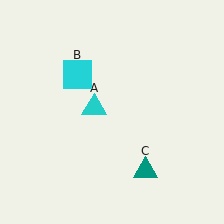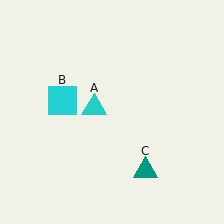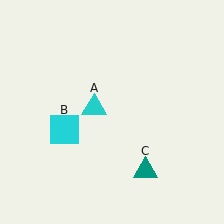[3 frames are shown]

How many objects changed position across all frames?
1 object changed position: cyan square (object B).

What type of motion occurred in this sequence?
The cyan square (object B) rotated counterclockwise around the center of the scene.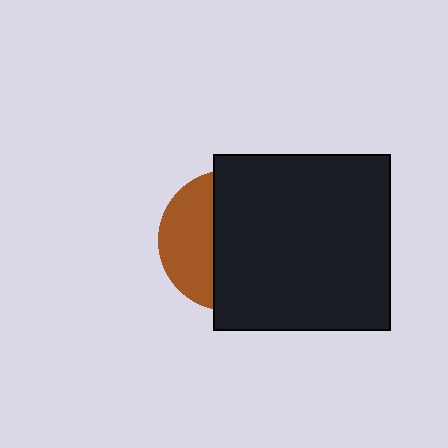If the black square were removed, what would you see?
You would see the complete brown circle.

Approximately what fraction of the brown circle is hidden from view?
Roughly 63% of the brown circle is hidden behind the black square.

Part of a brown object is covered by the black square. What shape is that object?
It is a circle.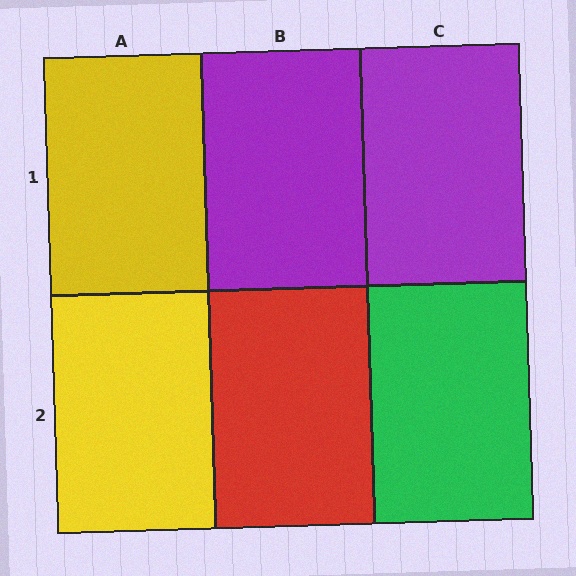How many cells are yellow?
2 cells are yellow.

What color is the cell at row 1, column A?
Yellow.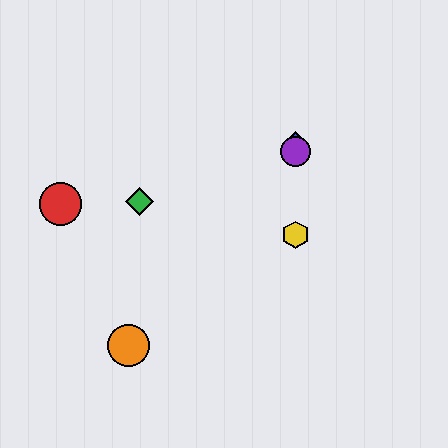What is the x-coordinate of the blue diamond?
The blue diamond is at x≈295.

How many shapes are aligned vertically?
3 shapes (the blue diamond, the yellow hexagon, the purple circle) are aligned vertically.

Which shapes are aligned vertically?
The blue diamond, the yellow hexagon, the purple circle are aligned vertically.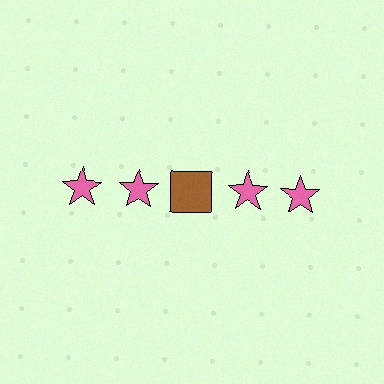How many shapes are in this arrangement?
There are 5 shapes arranged in a grid pattern.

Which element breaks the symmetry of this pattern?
The brown square in the top row, center column breaks the symmetry. All other shapes are pink stars.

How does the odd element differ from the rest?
It differs in both color (brown instead of pink) and shape (square instead of star).